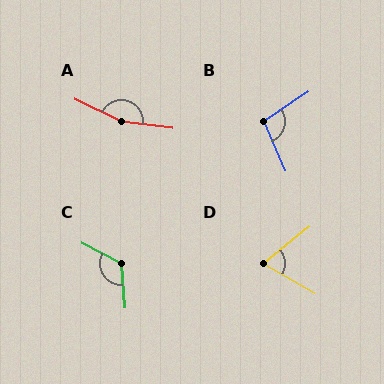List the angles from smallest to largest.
D (68°), B (101°), C (122°), A (162°).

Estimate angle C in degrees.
Approximately 122 degrees.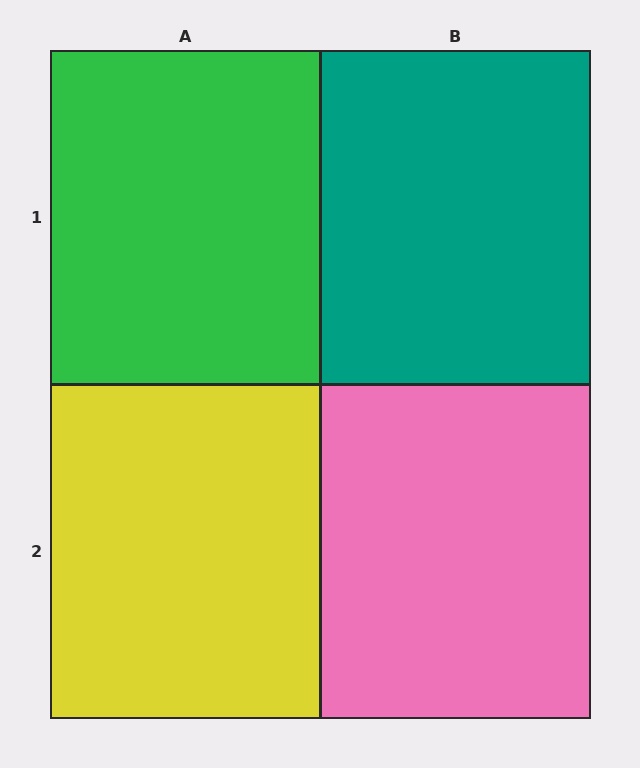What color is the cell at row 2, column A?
Yellow.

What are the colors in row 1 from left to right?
Green, teal.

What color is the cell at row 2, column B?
Pink.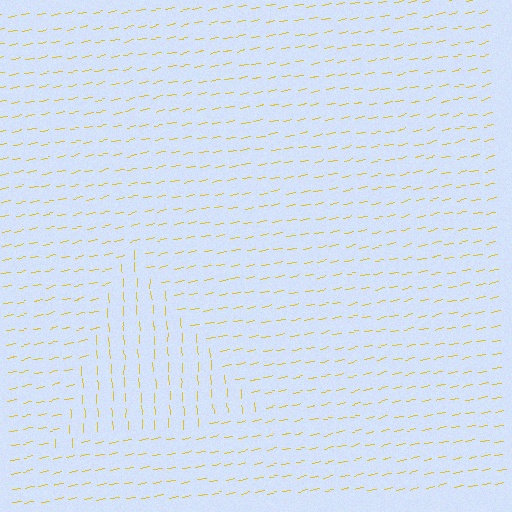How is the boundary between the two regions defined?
The boundary is defined purely by a change in line orientation (approximately 80 degrees difference). All lines are the same color and thickness.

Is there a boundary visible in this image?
Yes, there is a texture boundary formed by a change in line orientation.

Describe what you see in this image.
The image is filled with small yellow line segments. A triangle region in the image has lines oriented differently from the surrounding lines, creating a visible texture boundary.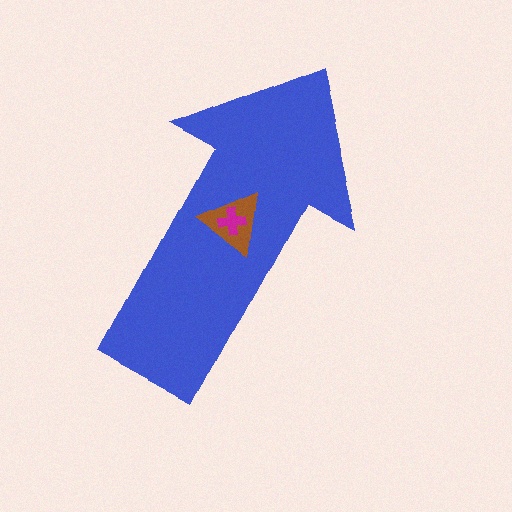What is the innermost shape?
The magenta cross.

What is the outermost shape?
The blue arrow.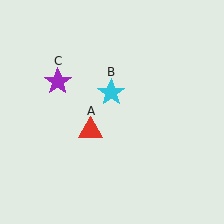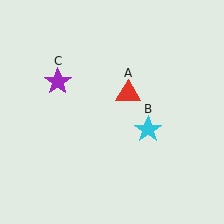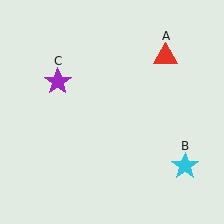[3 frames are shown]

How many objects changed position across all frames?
2 objects changed position: red triangle (object A), cyan star (object B).